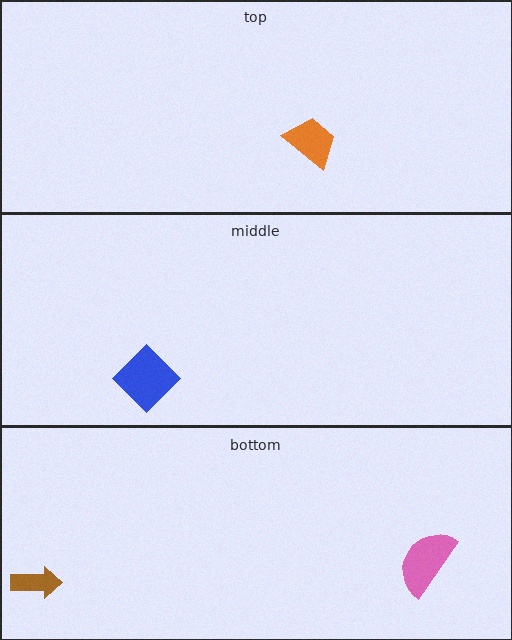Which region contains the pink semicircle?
The bottom region.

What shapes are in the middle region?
The blue diamond.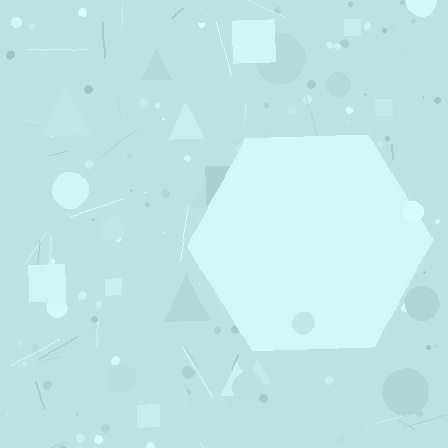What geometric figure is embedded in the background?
A hexagon is embedded in the background.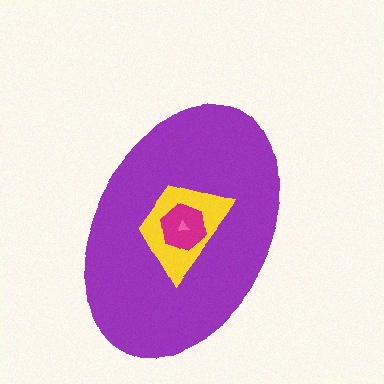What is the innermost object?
The pink triangle.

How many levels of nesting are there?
4.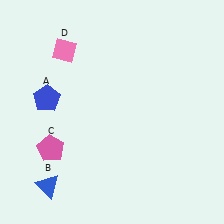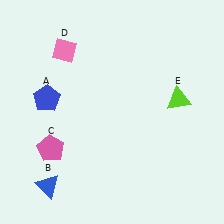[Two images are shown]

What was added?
A lime triangle (E) was added in Image 2.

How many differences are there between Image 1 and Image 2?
There is 1 difference between the two images.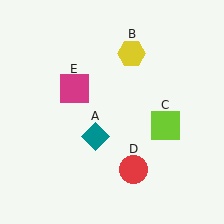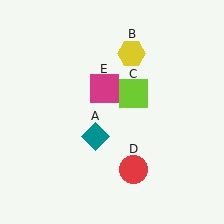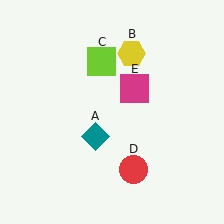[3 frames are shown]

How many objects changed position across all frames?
2 objects changed position: lime square (object C), magenta square (object E).